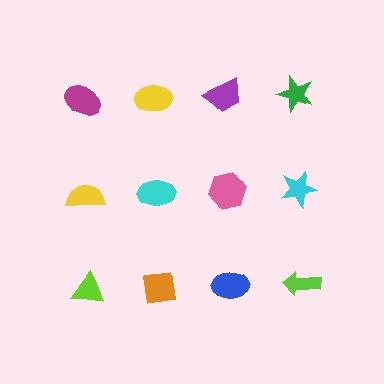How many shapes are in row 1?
4 shapes.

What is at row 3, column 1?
A lime triangle.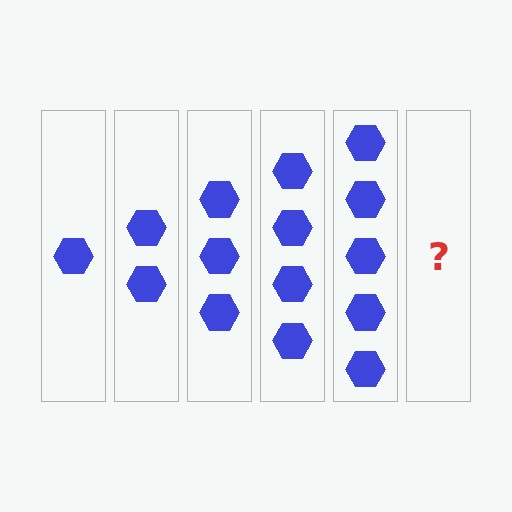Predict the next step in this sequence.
The next step is 6 hexagons.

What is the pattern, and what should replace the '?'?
The pattern is that each step adds one more hexagon. The '?' should be 6 hexagons.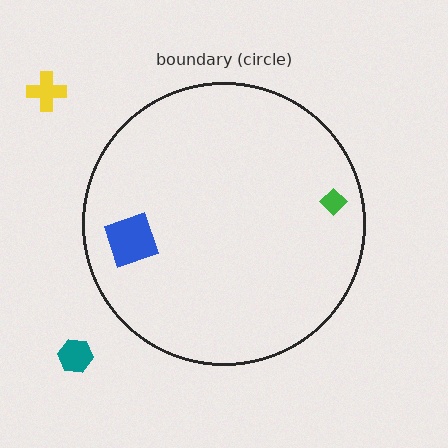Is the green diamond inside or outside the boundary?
Inside.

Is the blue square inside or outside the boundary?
Inside.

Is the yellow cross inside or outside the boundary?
Outside.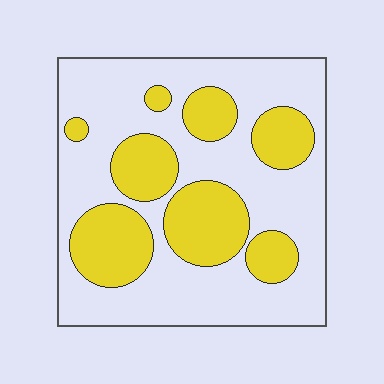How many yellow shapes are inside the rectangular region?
8.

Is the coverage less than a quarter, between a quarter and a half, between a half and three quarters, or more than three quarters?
Between a quarter and a half.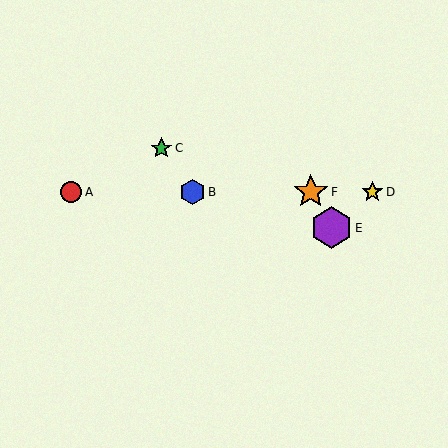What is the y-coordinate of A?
Object A is at y≈192.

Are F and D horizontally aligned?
Yes, both are at y≈192.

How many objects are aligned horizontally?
4 objects (A, B, D, F) are aligned horizontally.